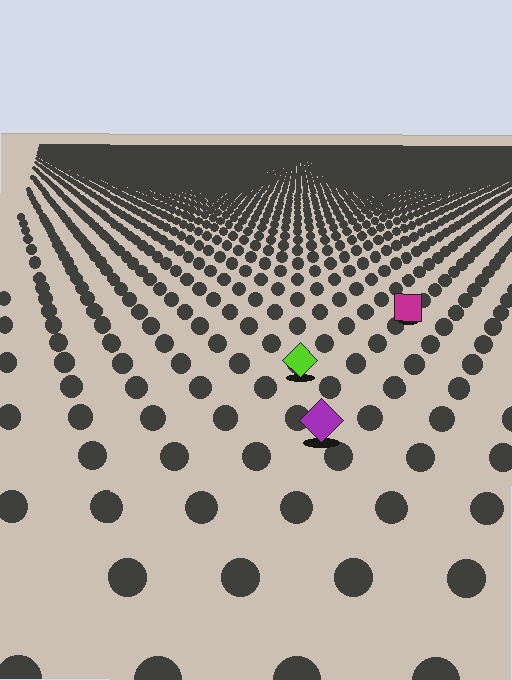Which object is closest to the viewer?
The purple diamond is closest. The texture marks near it are larger and more spread out.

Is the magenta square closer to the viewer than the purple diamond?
No. The purple diamond is closer — you can tell from the texture gradient: the ground texture is coarser near it.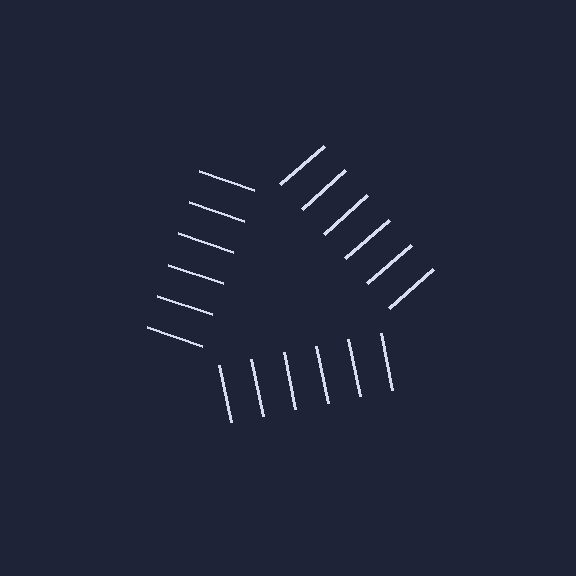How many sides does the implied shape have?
3 sides — the line-ends trace a triangle.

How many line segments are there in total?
18 — 6 along each of the 3 edges.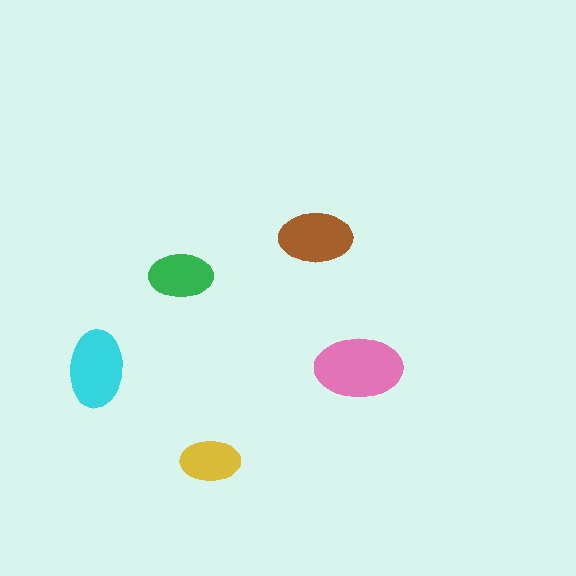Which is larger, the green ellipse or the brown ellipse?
The brown one.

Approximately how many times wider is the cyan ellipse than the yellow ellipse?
About 1.5 times wider.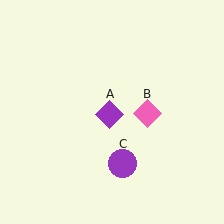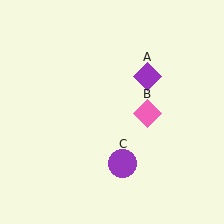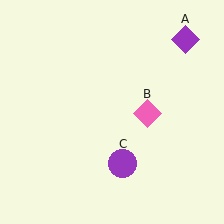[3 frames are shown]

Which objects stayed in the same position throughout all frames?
Pink diamond (object B) and purple circle (object C) remained stationary.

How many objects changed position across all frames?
1 object changed position: purple diamond (object A).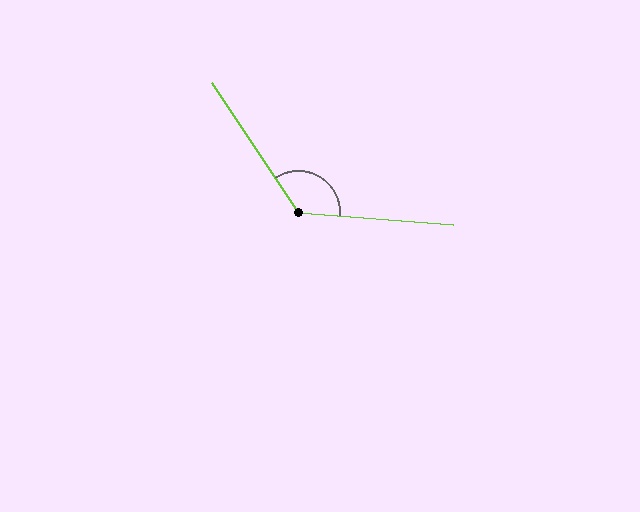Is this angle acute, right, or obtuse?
It is obtuse.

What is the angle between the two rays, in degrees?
Approximately 128 degrees.